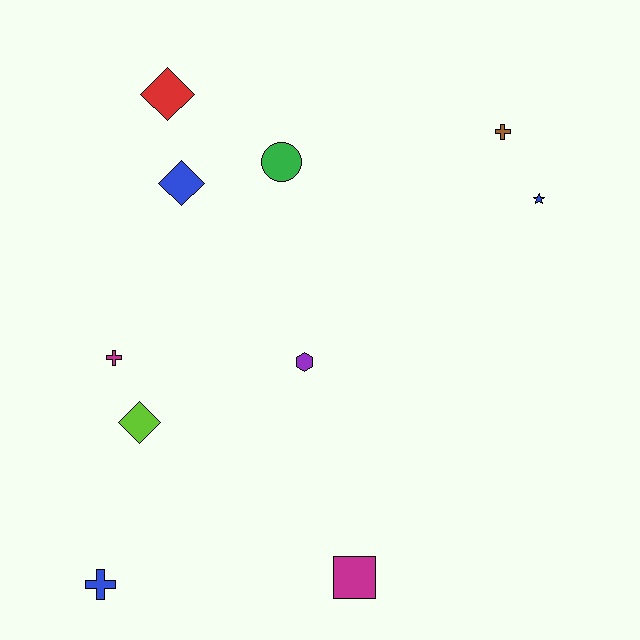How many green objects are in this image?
There is 1 green object.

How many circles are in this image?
There is 1 circle.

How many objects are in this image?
There are 10 objects.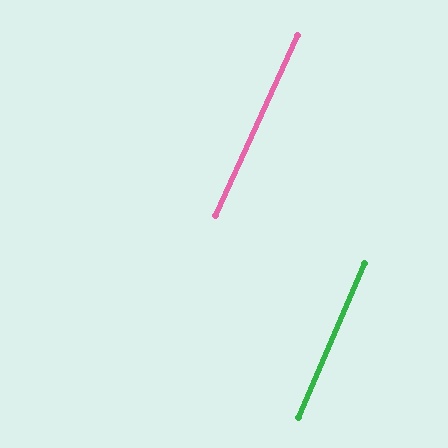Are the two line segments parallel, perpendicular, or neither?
Parallel — their directions differ by only 1.3°.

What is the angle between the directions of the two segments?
Approximately 1 degree.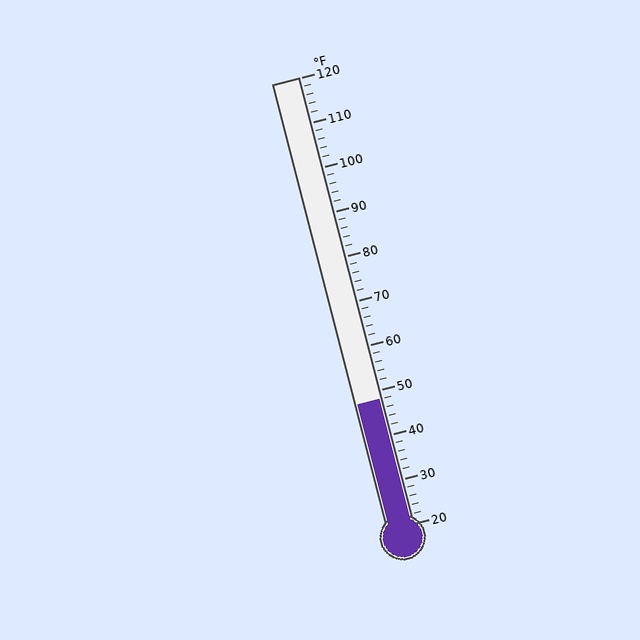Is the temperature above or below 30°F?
The temperature is above 30°F.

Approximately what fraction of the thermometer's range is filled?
The thermometer is filled to approximately 30% of its range.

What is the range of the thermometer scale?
The thermometer scale ranges from 20°F to 120°F.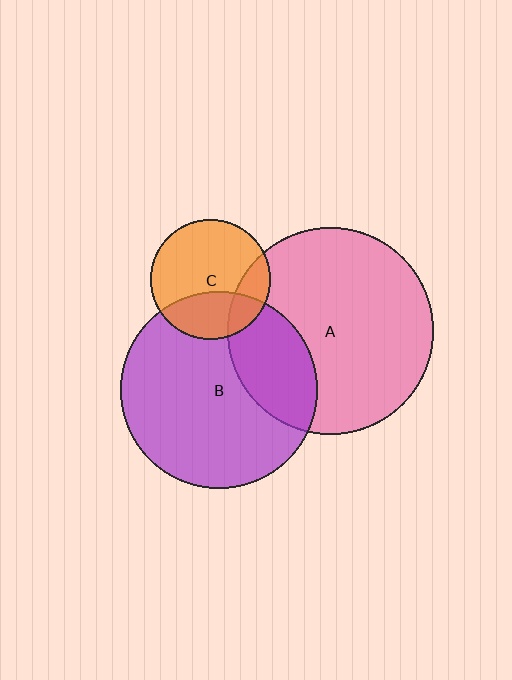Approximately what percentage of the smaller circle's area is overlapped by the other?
Approximately 30%.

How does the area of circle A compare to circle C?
Approximately 3.0 times.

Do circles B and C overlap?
Yes.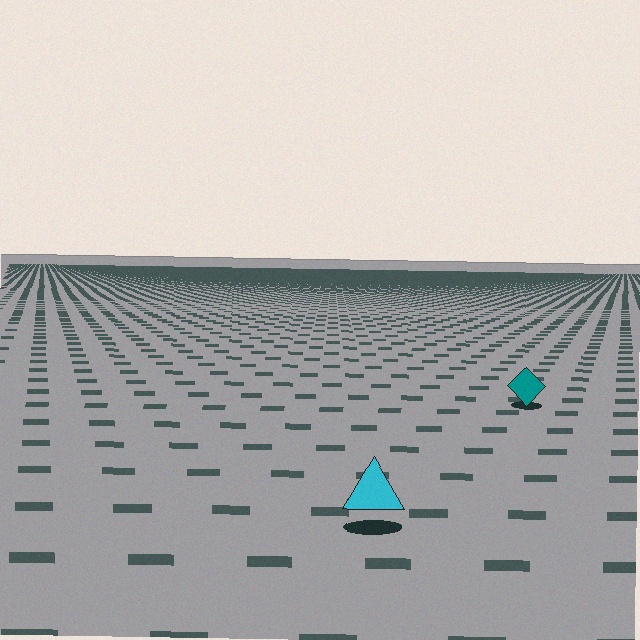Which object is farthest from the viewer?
The teal diamond is farthest from the viewer. It appears smaller and the ground texture around it is denser.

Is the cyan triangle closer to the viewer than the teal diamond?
Yes. The cyan triangle is closer — you can tell from the texture gradient: the ground texture is coarser near it.